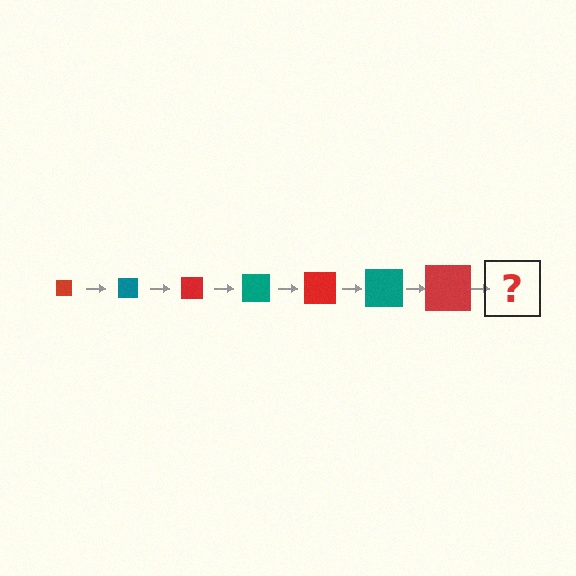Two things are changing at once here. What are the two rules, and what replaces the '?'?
The two rules are that the square grows larger each step and the color cycles through red and teal. The '?' should be a teal square, larger than the previous one.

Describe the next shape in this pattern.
It should be a teal square, larger than the previous one.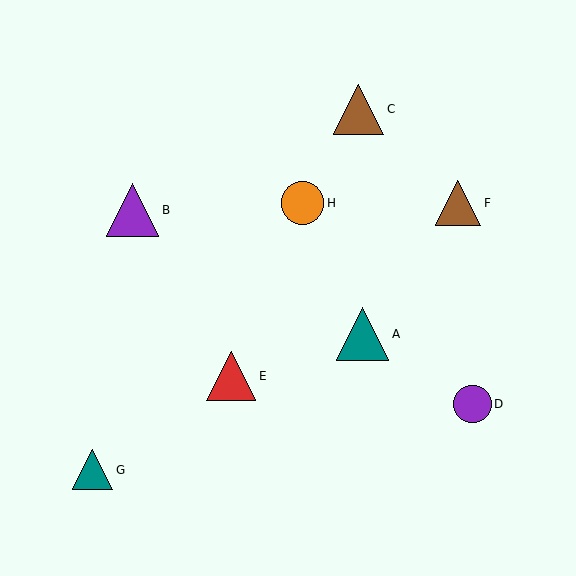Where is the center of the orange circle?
The center of the orange circle is at (303, 203).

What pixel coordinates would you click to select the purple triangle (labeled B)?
Click at (133, 210) to select the purple triangle B.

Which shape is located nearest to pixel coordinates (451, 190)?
The brown triangle (labeled F) at (458, 203) is nearest to that location.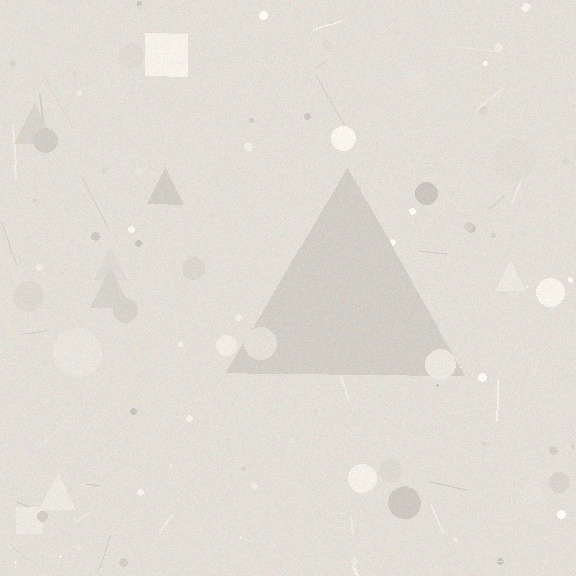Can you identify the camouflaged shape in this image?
The camouflaged shape is a triangle.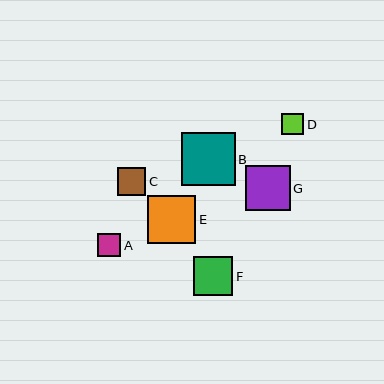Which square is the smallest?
Square D is the smallest with a size of approximately 22 pixels.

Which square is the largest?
Square B is the largest with a size of approximately 53 pixels.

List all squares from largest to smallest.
From largest to smallest: B, E, G, F, C, A, D.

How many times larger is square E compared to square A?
Square E is approximately 2.0 times the size of square A.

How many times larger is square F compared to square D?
Square F is approximately 1.8 times the size of square D.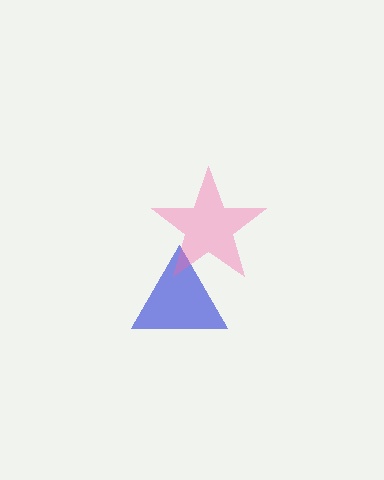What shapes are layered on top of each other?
The layered shapes are: a blue triangle, a pink star.